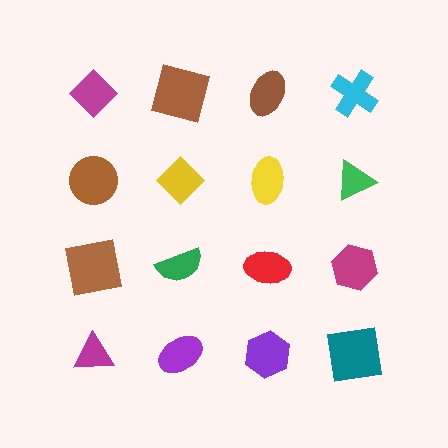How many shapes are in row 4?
4 shapes.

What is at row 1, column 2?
A brown square.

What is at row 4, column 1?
A magenta triangle.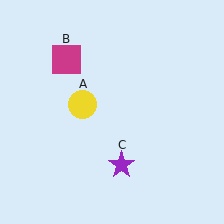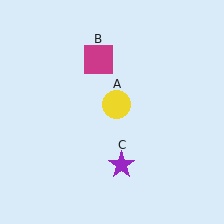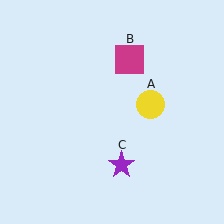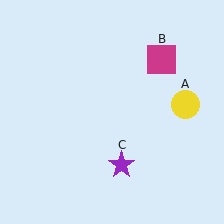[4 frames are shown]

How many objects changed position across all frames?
2 objects changed position: yellow circle (object A), magenta square (object B).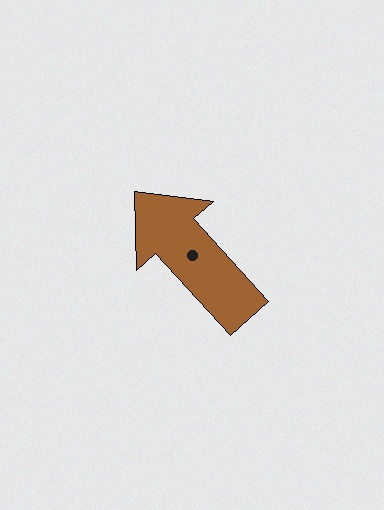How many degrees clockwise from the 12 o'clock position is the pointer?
Approximately 318 degrees.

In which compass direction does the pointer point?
Northwest.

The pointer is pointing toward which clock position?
Roughly 11 o'clock.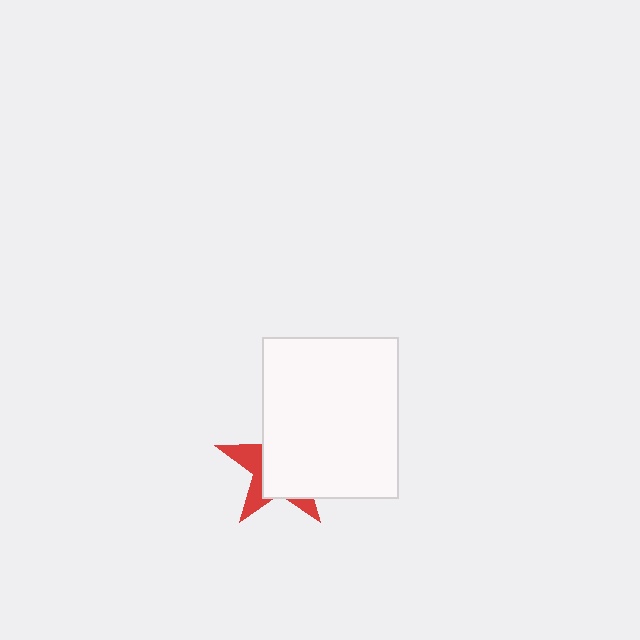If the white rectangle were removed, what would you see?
You would see the complete red star.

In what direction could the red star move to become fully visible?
The red star could move left. That would shift it out from behind the white rectangle entirely.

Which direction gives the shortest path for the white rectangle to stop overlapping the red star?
Moving right gives the shortest separation.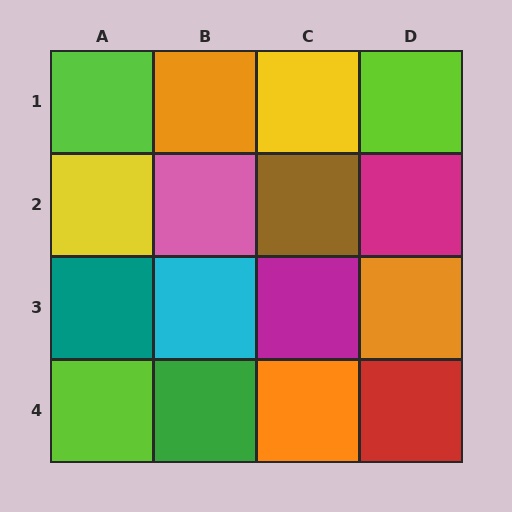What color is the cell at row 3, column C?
Magenta.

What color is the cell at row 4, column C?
Orange.